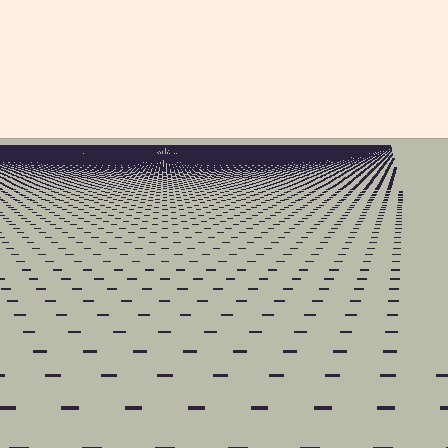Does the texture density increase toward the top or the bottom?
Density increases toward the top.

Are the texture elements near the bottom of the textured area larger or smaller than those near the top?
Larger. Near the bottom, elements are closer to the viewer and appear at a bigger on-screen size.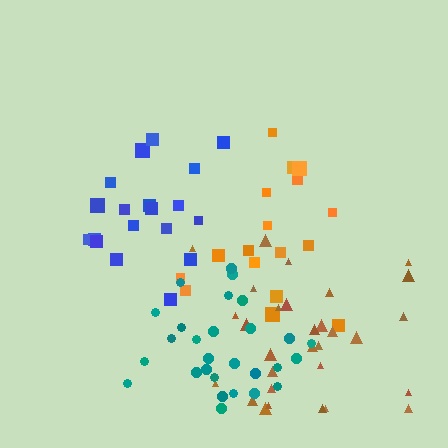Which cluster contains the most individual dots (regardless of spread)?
Brown (31).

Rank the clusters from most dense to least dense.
teal, blue, orange, brown.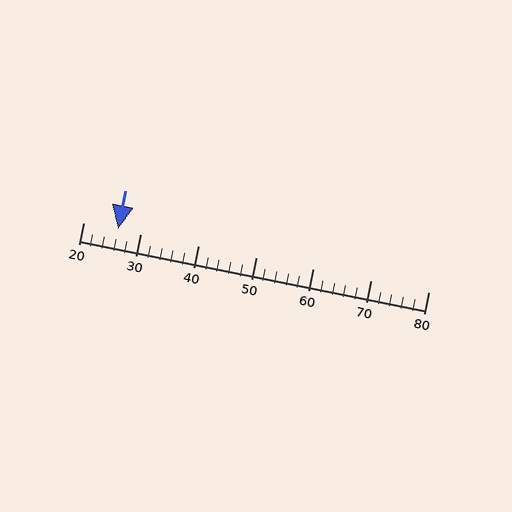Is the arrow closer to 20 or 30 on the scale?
The arrow is closer to 30.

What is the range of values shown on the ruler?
The ruler shows values from 20 to 80.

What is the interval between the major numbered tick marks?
The major tick marks are spaced 10 units apart.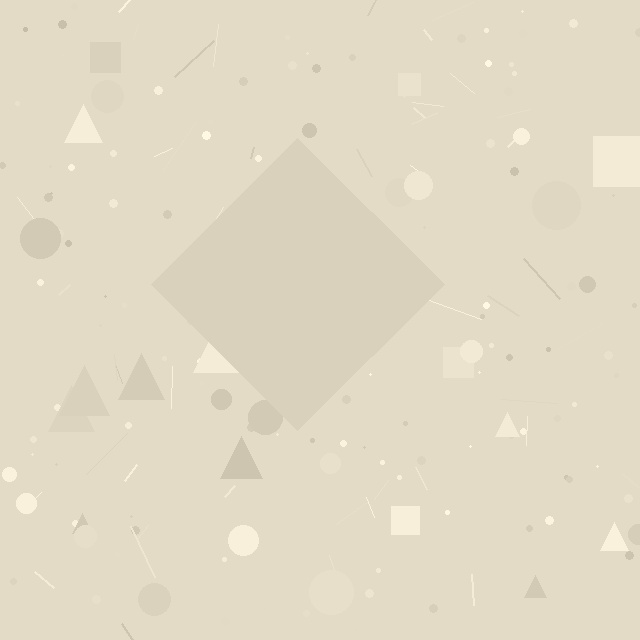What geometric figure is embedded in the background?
A diamond is embedded in the background.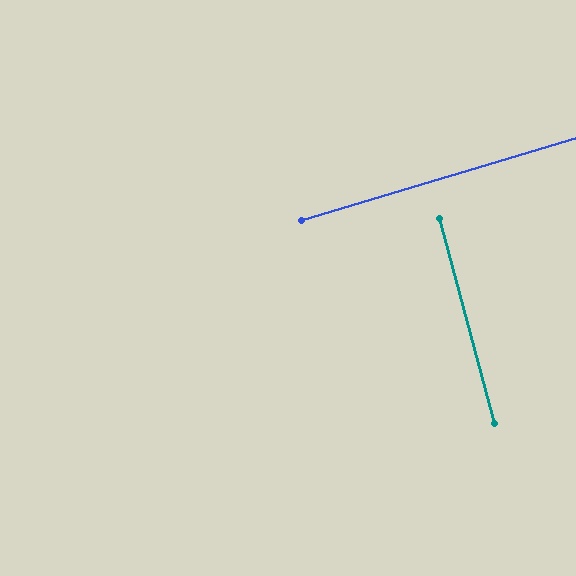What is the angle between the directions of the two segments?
Approximately 88 degrees.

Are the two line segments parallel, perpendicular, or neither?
Perpendicular — they meet at approximately 88°.